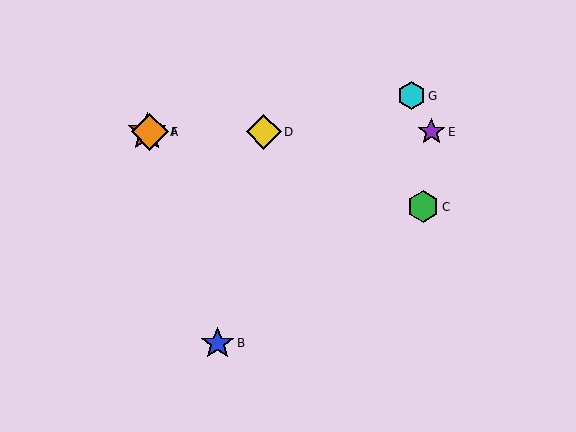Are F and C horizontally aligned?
No, F is at y≈132 and C is at y≈207.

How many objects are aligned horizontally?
4 objects (A, D, E, F) are aligned horizontally.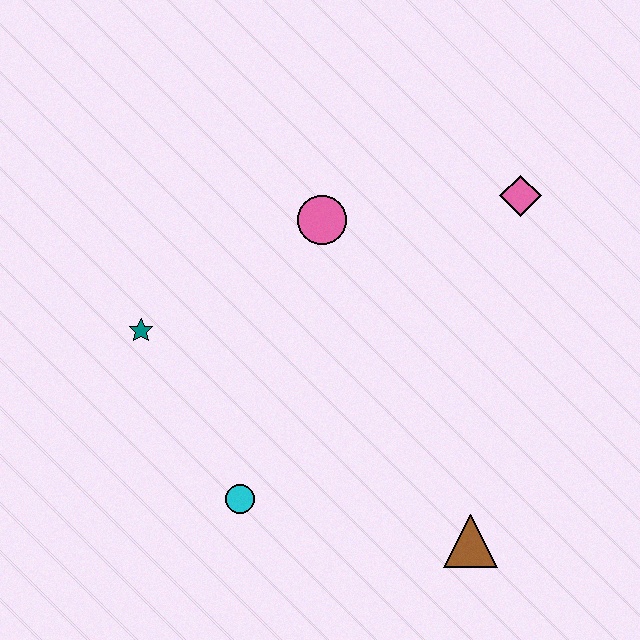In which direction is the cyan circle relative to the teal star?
The cyan circle is below the teal star.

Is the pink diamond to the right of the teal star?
Yes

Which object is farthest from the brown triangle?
The teal star is farthest from the brown triangle.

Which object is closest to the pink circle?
The pink diamond is closest to the pink circle.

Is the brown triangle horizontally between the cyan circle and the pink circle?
No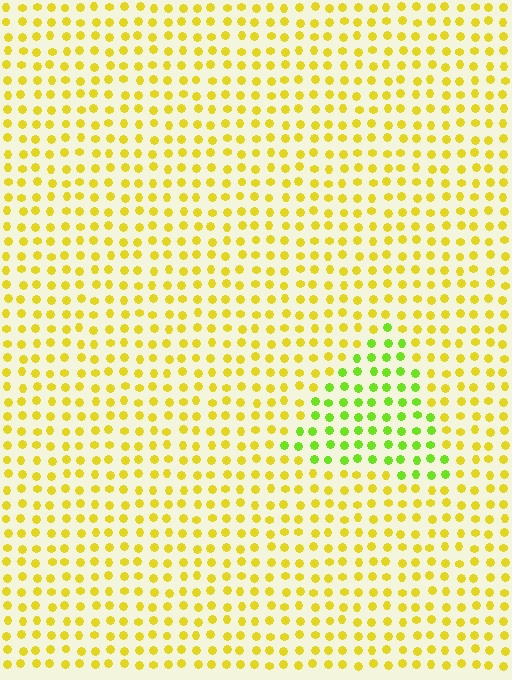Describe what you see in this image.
The image is filled with small yellow elements in a uniform arrangement. A triangle-shaped region is visible where the elements are tinted to a slightly different hue, forming a subtle color boundary.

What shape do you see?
I see a triangle.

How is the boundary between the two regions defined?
The boundary is defined purely by a slight shift in hue (about 41 degrees). Spacing, size, and orientation are identical on both sides.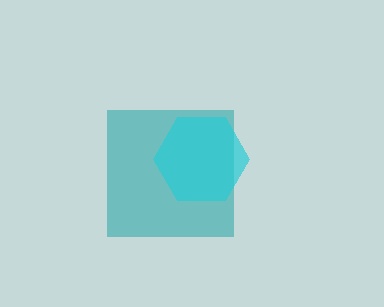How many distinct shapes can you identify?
There are 2 distinct shapes: a teal square, a cyan hexagon.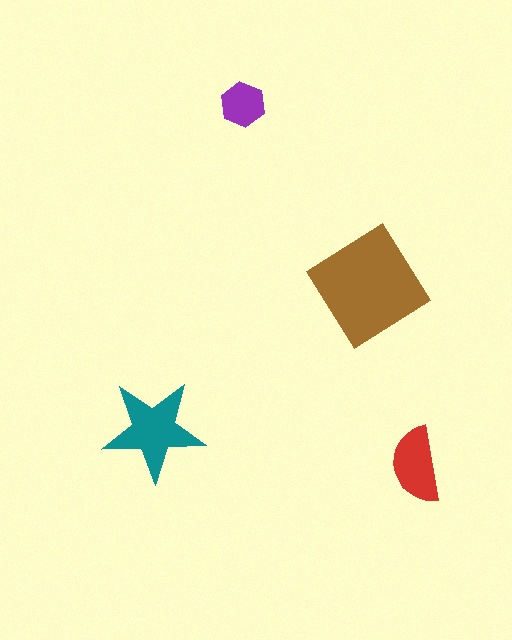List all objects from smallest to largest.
The purple hexagon, the red semicircle, the teal star, the brown diamond.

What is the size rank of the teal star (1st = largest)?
2nd.